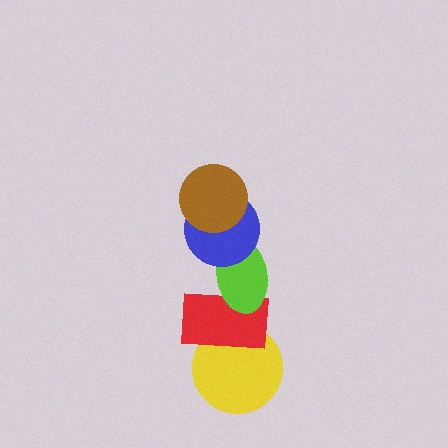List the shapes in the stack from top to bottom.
From top to bottom: the brown circle, the blue circle, the lime ellipse, the red rectangle, the yellow circle.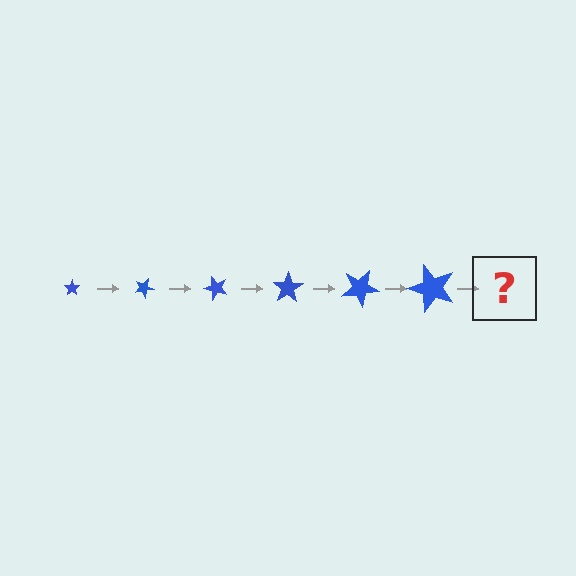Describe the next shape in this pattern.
It should be a star, larger than the previous one and rotated 150 degrees from the start.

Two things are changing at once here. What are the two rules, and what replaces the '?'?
The two rules are that the star grows larger each step and it rotates 25 degrees each step. The '?' should be a star, larger than the previous one and rotated 150 degrees from the start.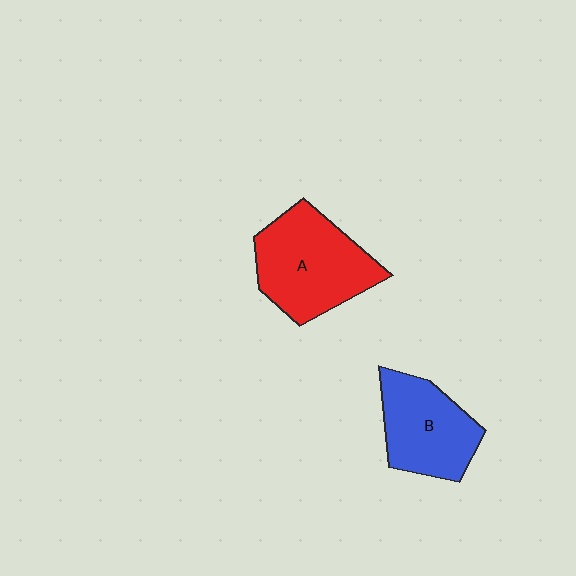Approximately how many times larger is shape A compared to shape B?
Approximately 1.2 times.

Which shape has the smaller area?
Shape B (blue).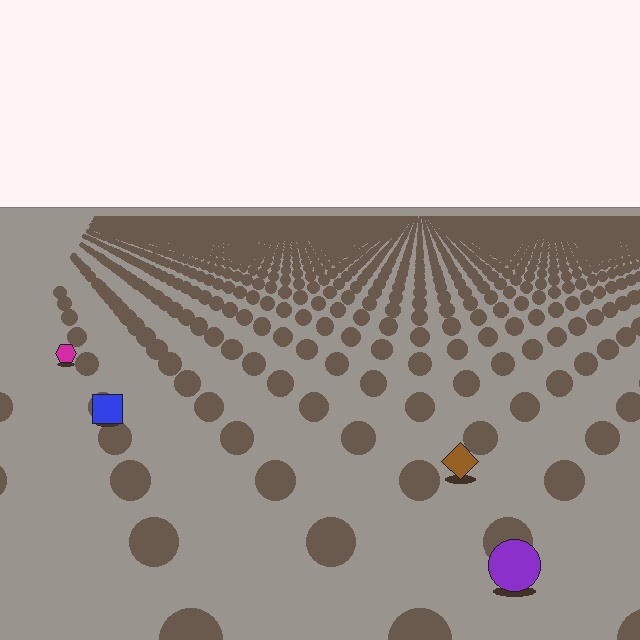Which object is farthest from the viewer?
The magenta hexagon is farthest from the viewer. It appears smaller and the ground texture around it is denser.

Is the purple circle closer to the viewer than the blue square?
Yes. The purple circle is closer — you can tell from the texture gradient: the ground texture is coarser near it.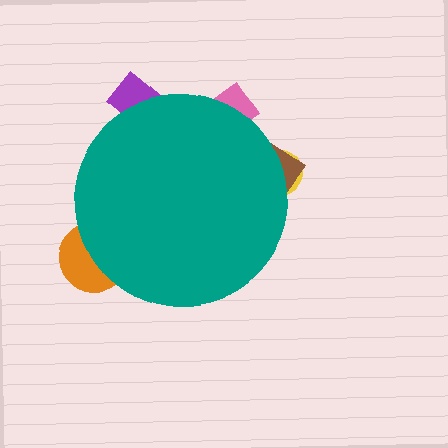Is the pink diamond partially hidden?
Yes, the pink diamond is partially hidden behind the teal circle.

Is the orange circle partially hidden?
Yes, the orange circle is partially hidden behind the teal circle.